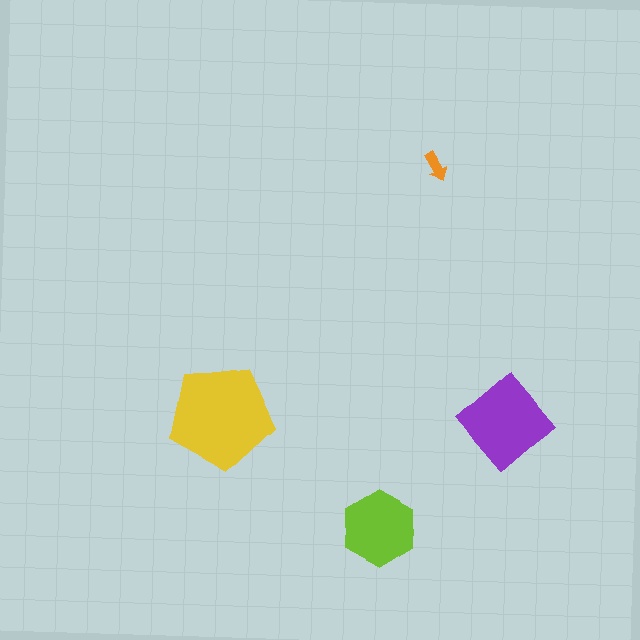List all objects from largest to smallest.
The yellow pentagon, the purple diamond, the lime hexagon, the orange arrow.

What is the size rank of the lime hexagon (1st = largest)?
3rd.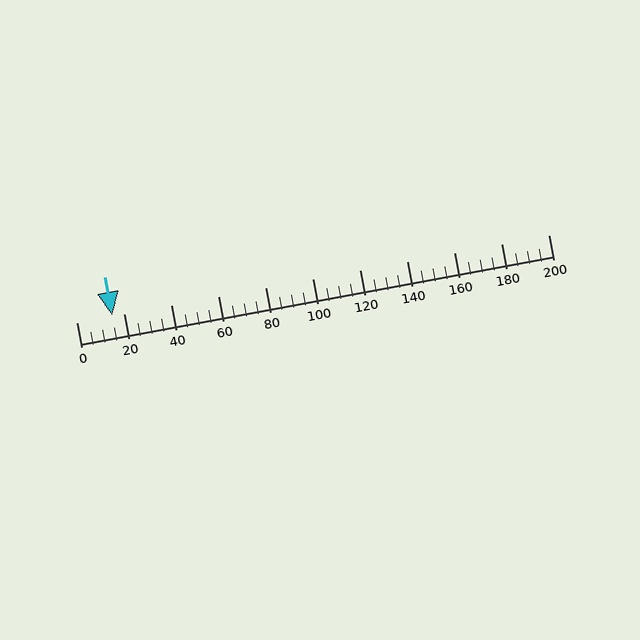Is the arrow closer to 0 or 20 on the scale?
The arrow is closer to 20.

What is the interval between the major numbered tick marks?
The major tick marks are spaced 20 units apart.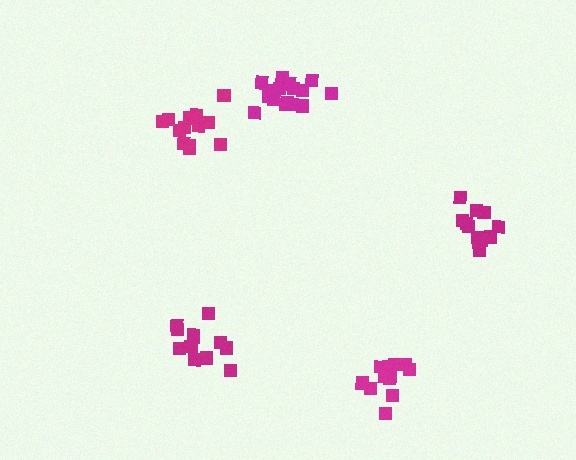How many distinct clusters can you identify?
There are 5 distinct clusters.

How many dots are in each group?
Group 1: 16 dots, Group 2: 12 dots, Group 3: 12 dots, Group 4: 12 dots, Group 5: 13 dots (65 total).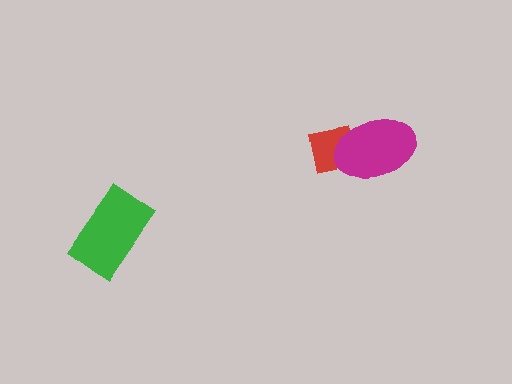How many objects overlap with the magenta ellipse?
1 object overlaps with the magenta ellipse.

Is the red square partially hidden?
Yes, it is partially covered by another shape.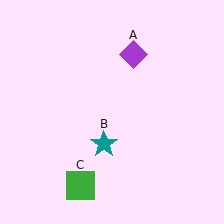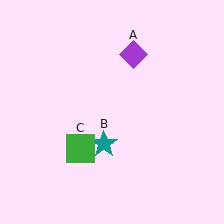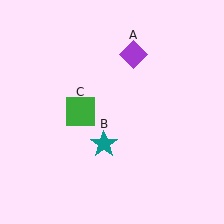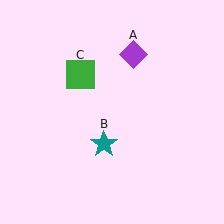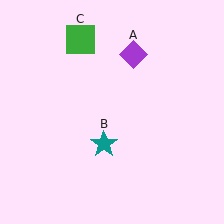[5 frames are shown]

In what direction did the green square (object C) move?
The green square (object C) moved up.